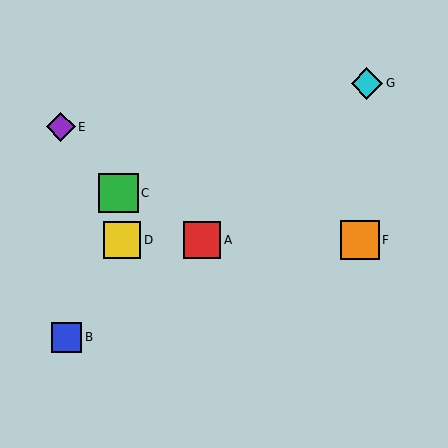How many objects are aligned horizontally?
3 objects (A, D, F) are aligned horizontally.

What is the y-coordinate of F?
Object F is at y≈240.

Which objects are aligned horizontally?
Objects A, D, F are aligned horizontally.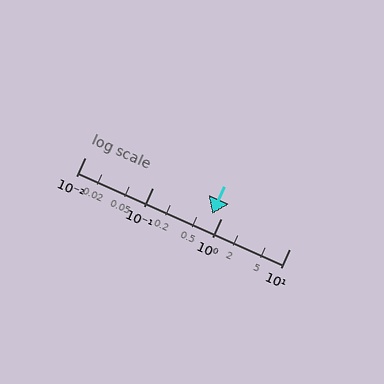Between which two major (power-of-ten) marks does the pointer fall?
The pointer is between 0.1 and 1.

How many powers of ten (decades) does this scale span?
The scale spans 3 decades, from 0.01 to 10.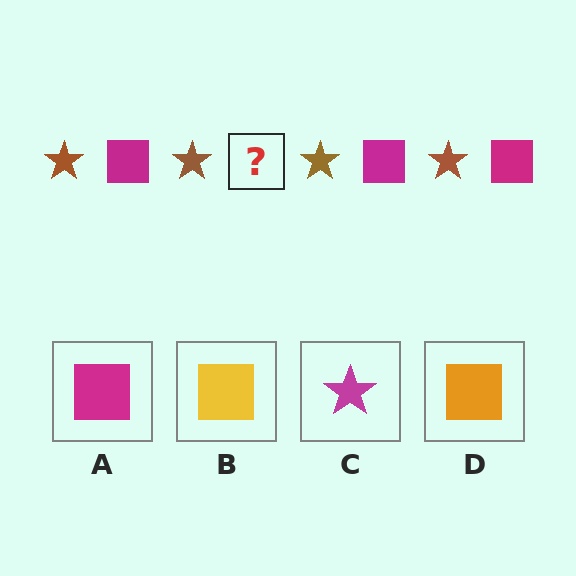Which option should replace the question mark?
Option A.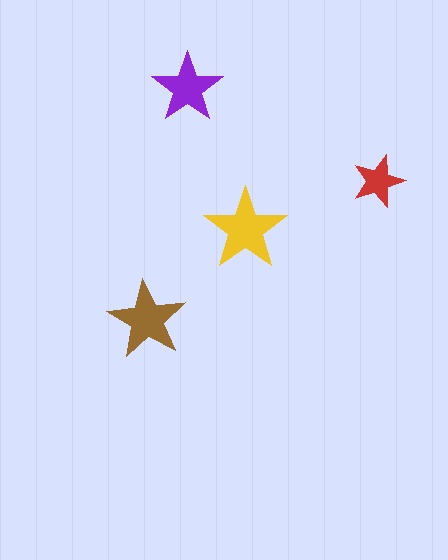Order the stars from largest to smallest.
the yellow one, the brown one, the purple one, the red one.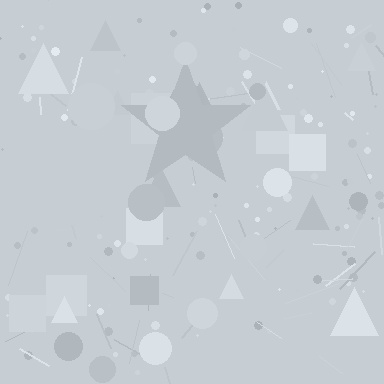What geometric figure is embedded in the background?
A star is embedded in the background.